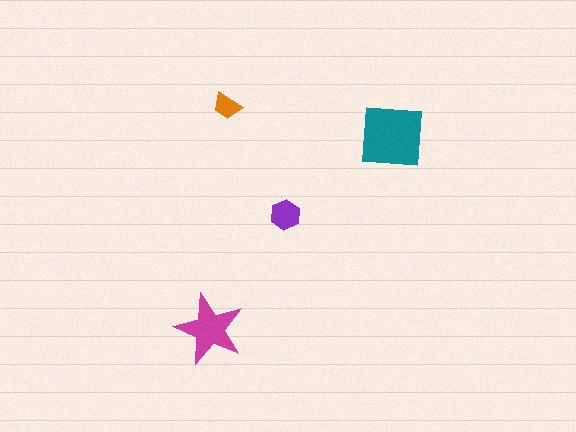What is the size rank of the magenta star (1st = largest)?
2nd.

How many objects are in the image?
There are 4 objects in the image.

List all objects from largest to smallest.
The teal square, the magenta star, the purple hexagon, the orange trapezoid.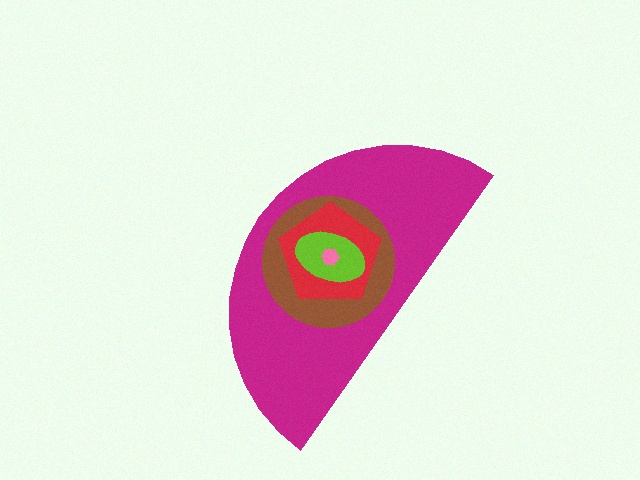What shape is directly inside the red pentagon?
The lime ellipse.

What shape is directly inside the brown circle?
The red pentagon.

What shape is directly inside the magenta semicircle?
The brown circle.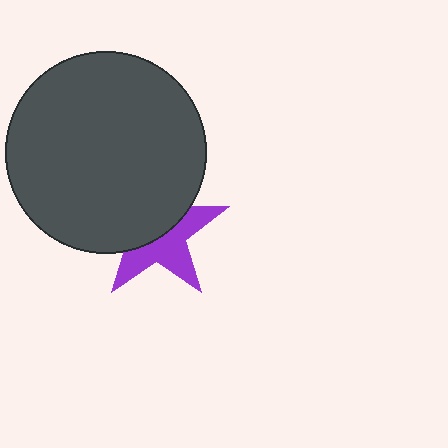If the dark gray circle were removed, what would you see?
You would see the complete purple star.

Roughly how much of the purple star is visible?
About half of it is visible (roughly 48%).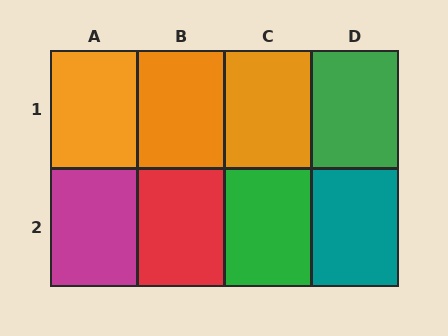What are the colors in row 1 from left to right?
Orange, orange, orange, green.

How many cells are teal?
1 cell is teal.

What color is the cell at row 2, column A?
Magenta.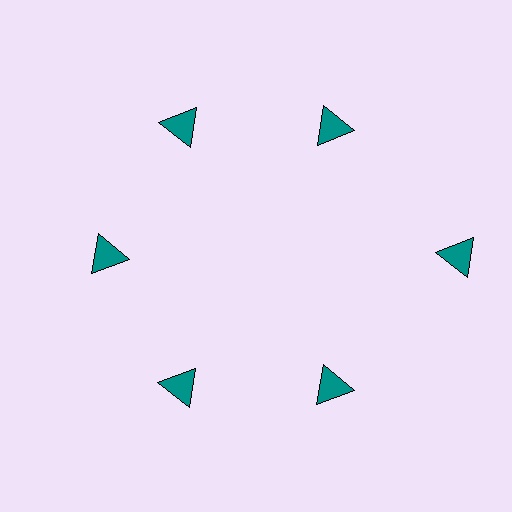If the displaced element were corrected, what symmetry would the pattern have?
It would have 6-fold rotational symmetry — the pattern would map onto itself every 60 degrees.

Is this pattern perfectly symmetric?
No. The 6 teal triangles are arranged in a ring, but one element near the 3 o'clock position is pushed outward from the center, breaking the 6-fold rotational symmetry.